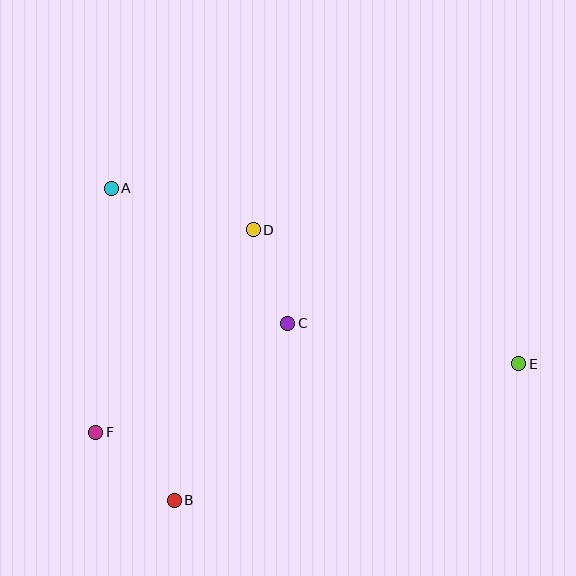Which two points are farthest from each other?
Points A and E are farthest from each other.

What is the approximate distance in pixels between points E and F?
The distance between E and F is approximately 428 pixels.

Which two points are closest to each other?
Points C and D are closest to each other.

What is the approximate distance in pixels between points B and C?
The distance between B and C is approximately 210 pixels.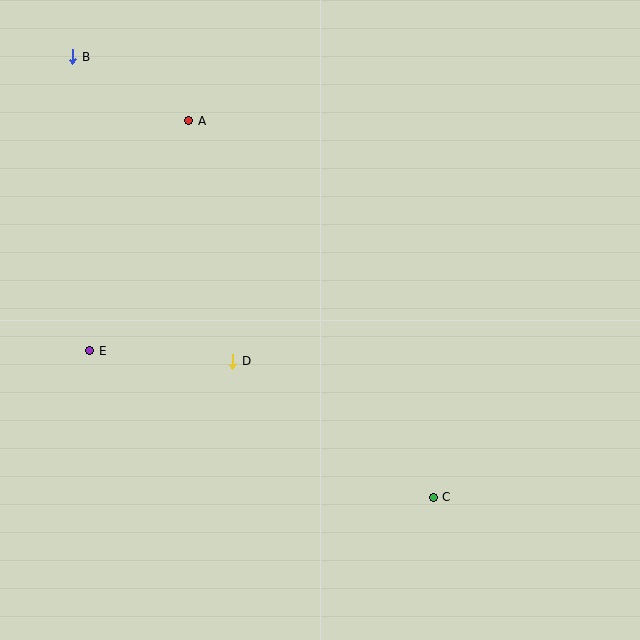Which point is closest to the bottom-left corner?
Point E is closest to the bottom-left corner.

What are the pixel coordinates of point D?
Point D is at (233, 361).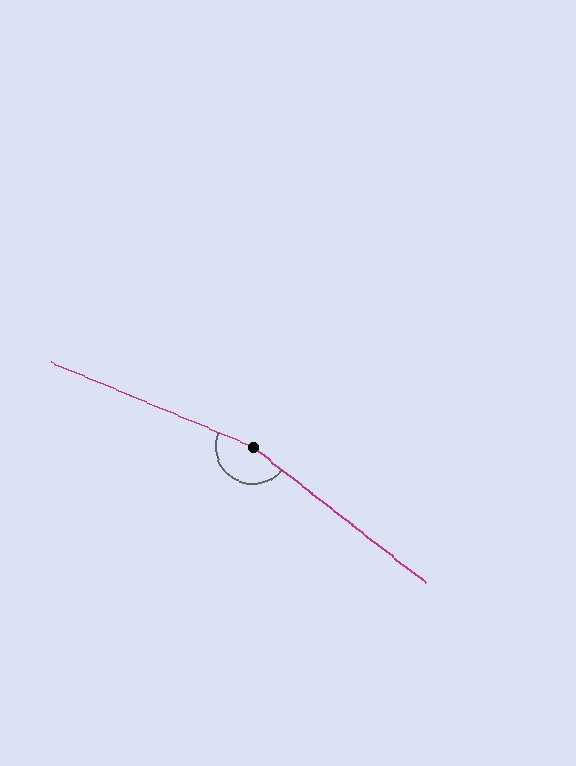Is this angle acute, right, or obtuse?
It is obtuse.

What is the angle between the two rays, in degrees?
Approximately 165 degrees.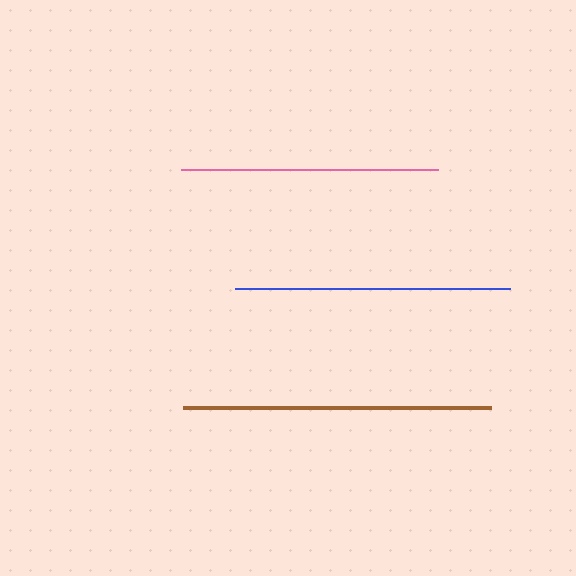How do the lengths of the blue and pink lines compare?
The blue and pink lines are approximately the same length.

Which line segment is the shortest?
The pink line is the shortest at approximately 257 pixels.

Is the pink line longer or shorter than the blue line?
The blue line is longer than the pink line.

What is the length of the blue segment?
The blue segment is approximately 275 pixels long.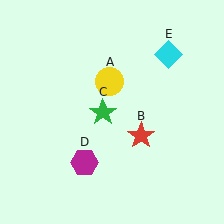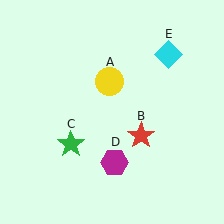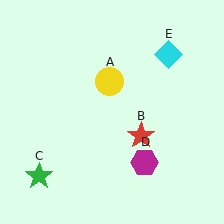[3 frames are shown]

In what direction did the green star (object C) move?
The green star (object C) moved down and to the left.